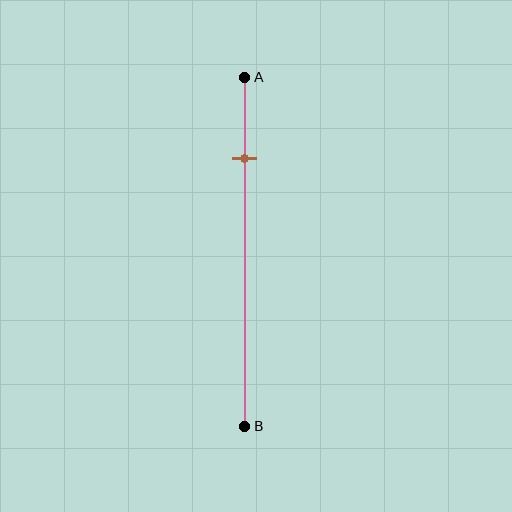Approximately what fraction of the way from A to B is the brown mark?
The brown mark is approximately 25% of the way from A to B.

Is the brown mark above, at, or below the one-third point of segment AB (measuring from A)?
The brown mark is above the one-third point of segment AB.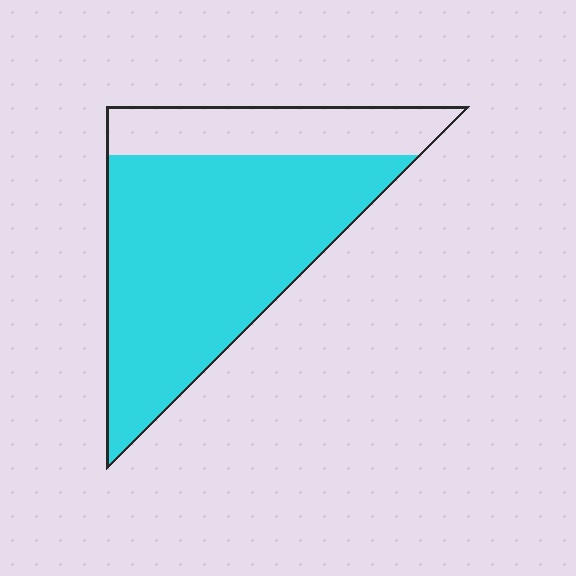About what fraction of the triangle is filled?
About three quarters (3/4).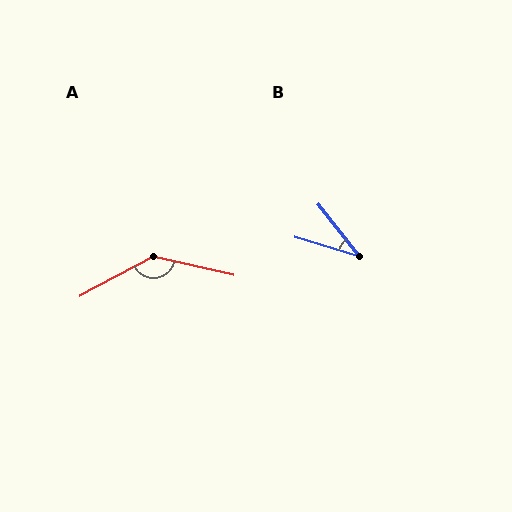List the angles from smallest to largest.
B (35°), A (138°).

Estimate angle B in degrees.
Approximately 35 degrees.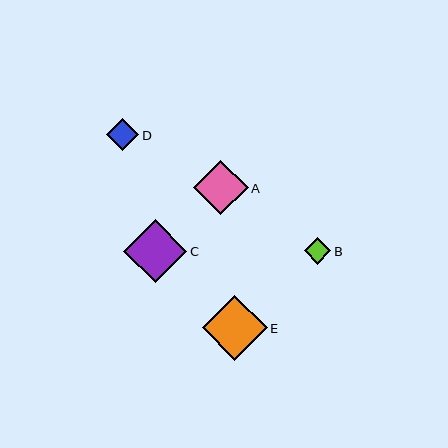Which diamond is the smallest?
Diamond B is the smallest with a size of approximately 26 pixels.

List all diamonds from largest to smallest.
From largest to smallest: E, C, A, D, B.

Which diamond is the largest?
Diamond E is the largest with a size of approximately 65 pixels.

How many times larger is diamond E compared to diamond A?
Diamond E is approximately 1.2 times the size of diamond A.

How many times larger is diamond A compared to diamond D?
Diamond A is approximately 1.7 times the size of diamond D.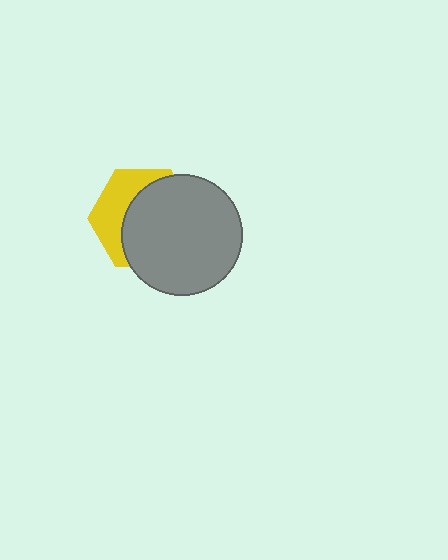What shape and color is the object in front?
The object in front is a gray circle.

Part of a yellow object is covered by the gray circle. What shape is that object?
It is a hexagon.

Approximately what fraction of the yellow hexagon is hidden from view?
Roughly 62% of the yellow hexagon is hidden behind the gray circle.